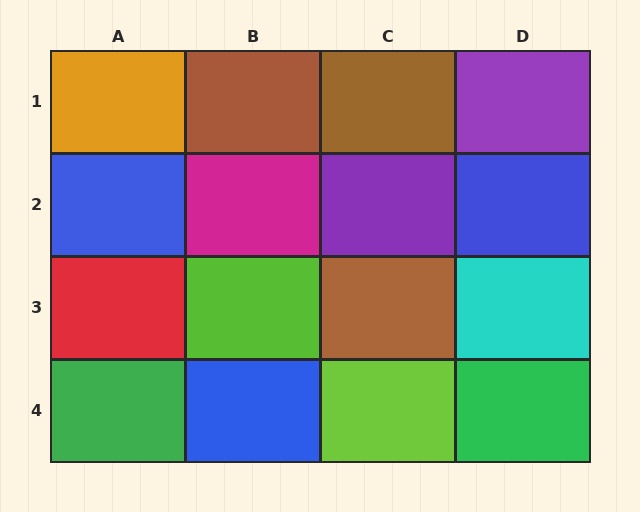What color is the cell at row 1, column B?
Brown.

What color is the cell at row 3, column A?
Red.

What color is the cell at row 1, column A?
Orange.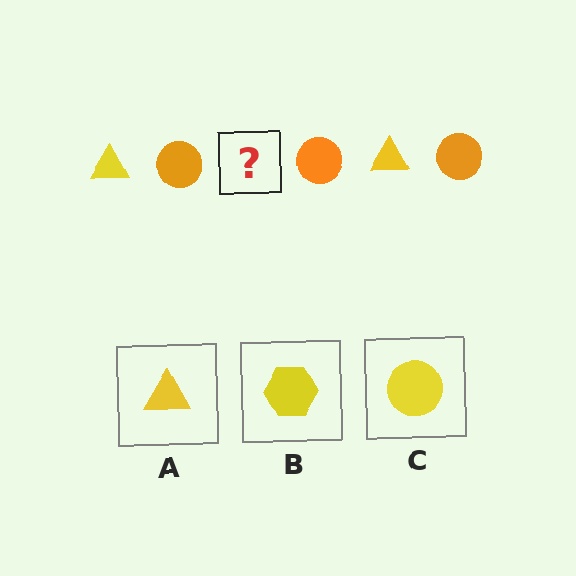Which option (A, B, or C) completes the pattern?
A.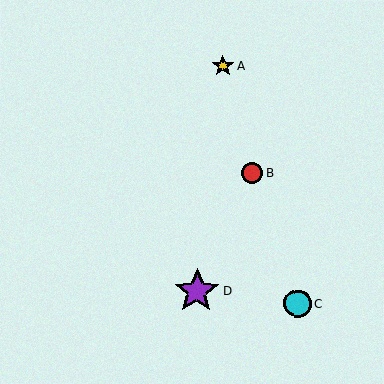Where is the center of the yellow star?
The center of the yellow star is at (223, 66).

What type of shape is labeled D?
Shape D is a purple star.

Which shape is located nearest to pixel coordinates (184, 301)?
The purple star (labeled D) at (197, 291) is nearest to that location.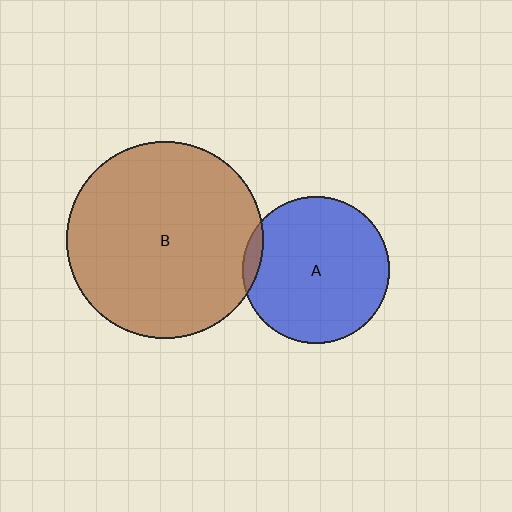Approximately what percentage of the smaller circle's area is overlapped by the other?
Approximately 5%.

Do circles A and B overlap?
Yes.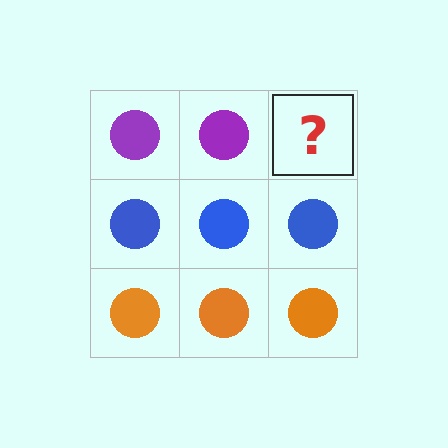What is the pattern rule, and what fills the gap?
The rule is that each row has a consistent color. The gap should be filled with a purple circle.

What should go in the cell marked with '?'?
The missing cell should contain a purple circle.